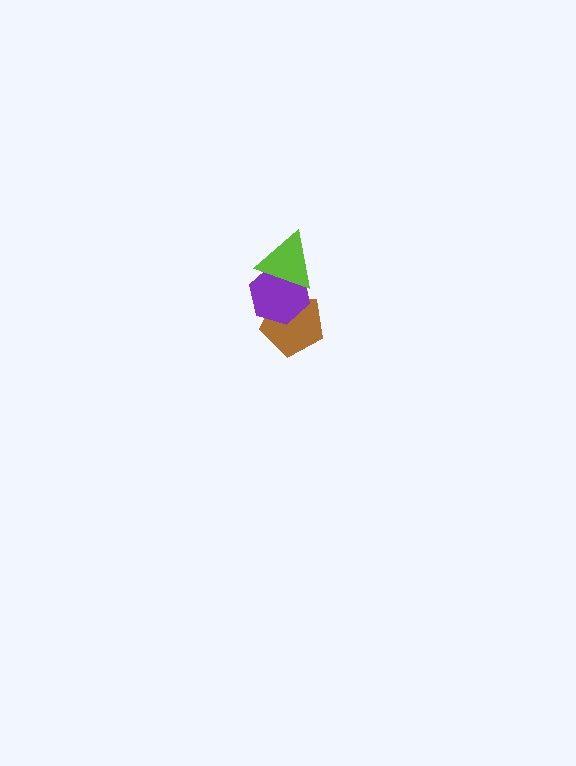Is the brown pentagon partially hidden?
Yes, it is partially covered by another shape.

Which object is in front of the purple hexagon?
The lime triangle is in front of the purple hexagon.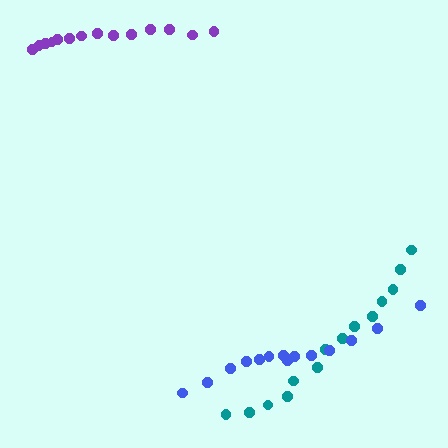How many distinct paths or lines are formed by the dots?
There are 3 distinct paths.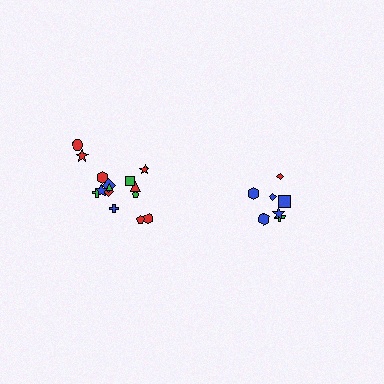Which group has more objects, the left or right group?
The left group.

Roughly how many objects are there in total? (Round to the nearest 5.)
Roughly 20 objects in total.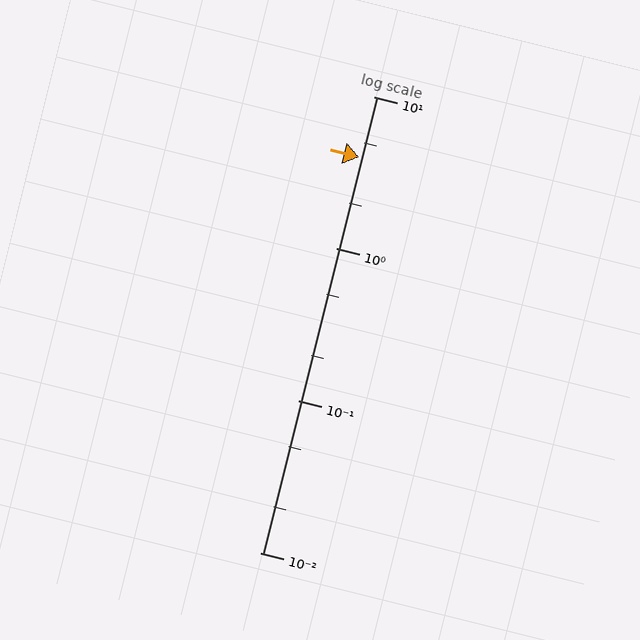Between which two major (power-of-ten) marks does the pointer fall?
The pointer is between 1 and 10.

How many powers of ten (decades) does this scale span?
The scale spans 3 decades, from 0.01 to 10.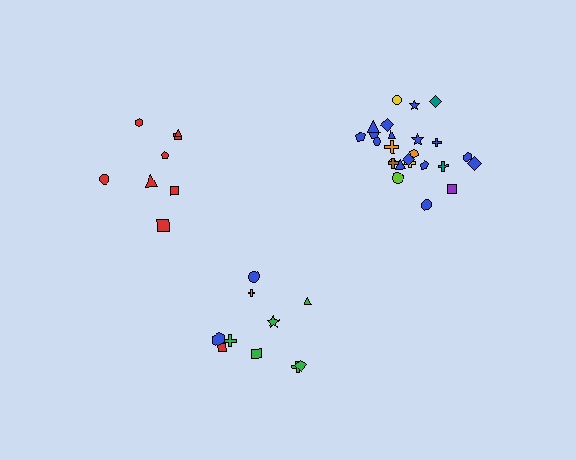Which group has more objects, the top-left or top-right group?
The top-right group.